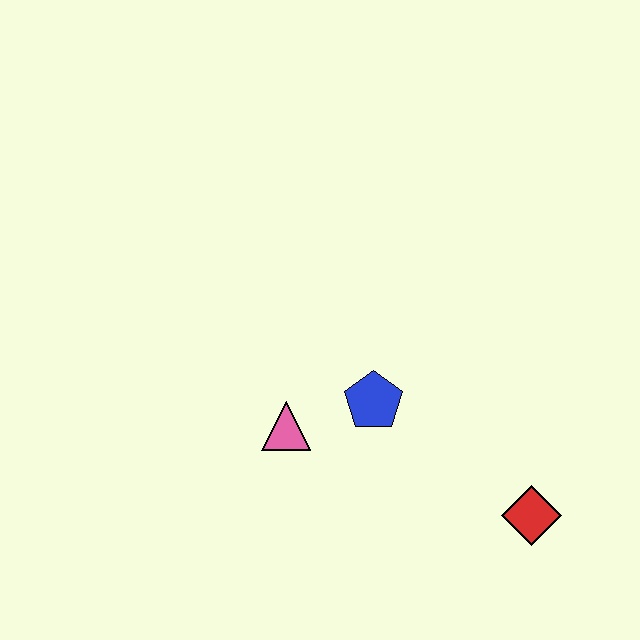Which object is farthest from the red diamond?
The pink triangle is farthest from the red diamond.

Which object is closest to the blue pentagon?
The pink triangle is closest to the blue pentagon.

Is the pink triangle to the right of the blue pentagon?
No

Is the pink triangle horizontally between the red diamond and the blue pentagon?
No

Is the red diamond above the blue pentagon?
No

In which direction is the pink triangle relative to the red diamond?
The pink triangle is to the left of the red diamond.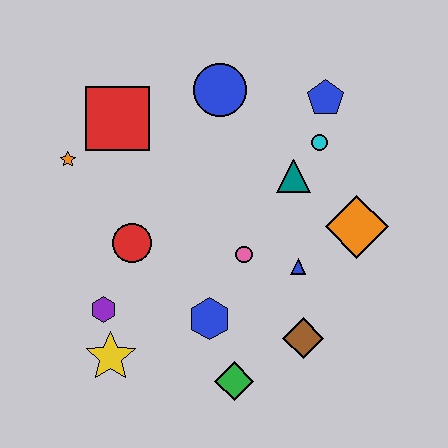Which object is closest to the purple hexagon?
The yellow star is closest to the purple hexagon.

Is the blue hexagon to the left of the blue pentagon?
Yes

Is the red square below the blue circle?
Yes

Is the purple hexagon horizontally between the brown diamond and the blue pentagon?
No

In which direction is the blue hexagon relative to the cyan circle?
The blue hexagon is below the cyan circle.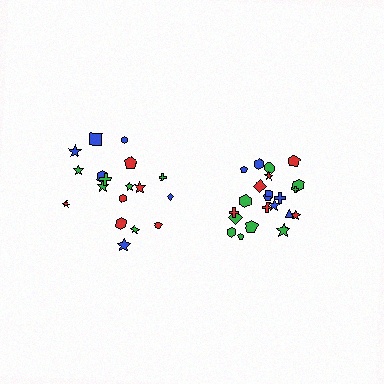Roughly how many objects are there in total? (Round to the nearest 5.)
Roughly 40 objects in total.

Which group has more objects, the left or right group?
The right group.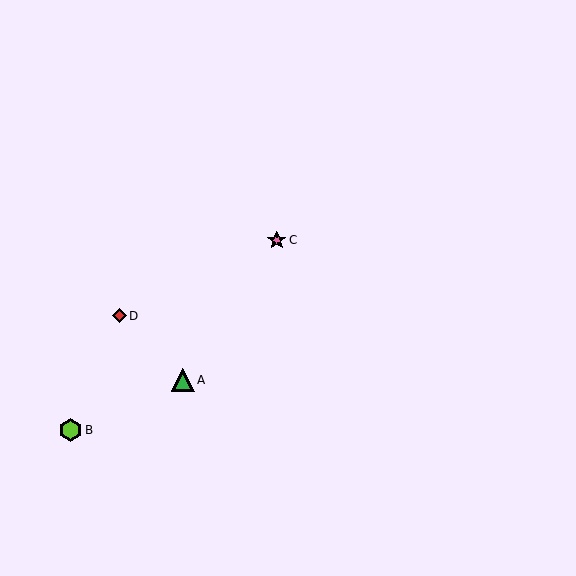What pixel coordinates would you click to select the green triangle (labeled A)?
Click at (183, 380) to select the green triangle A.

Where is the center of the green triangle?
The center of the green triangle is at (183, 380).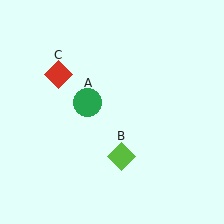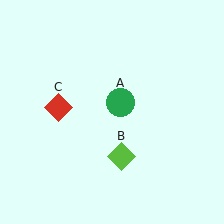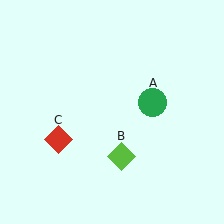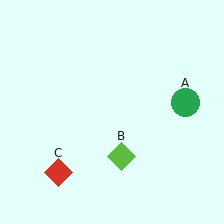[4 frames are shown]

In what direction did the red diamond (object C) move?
The red diamond (object C) moved down.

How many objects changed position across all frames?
2 objects changed position: green circle (object A), red diamond (object C).